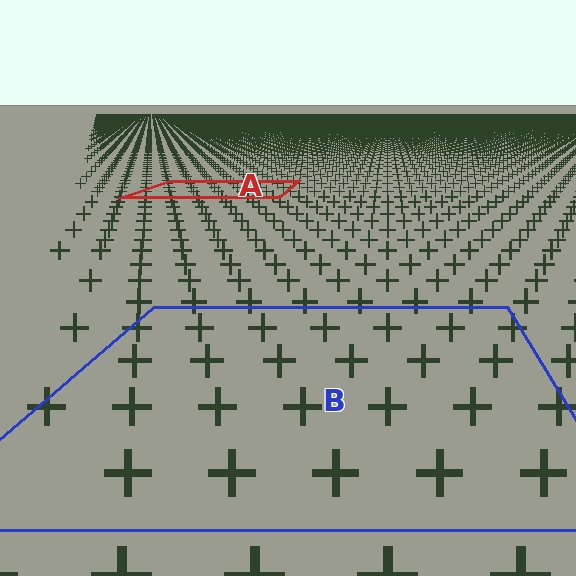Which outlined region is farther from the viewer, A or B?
Region A is farther from the viewer — the texture elements inside it appear smaller and more densely packed.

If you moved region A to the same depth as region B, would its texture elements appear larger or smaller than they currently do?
They would appear larger. At a closer depth, the same texture elements are projected at a bigger on-screen size.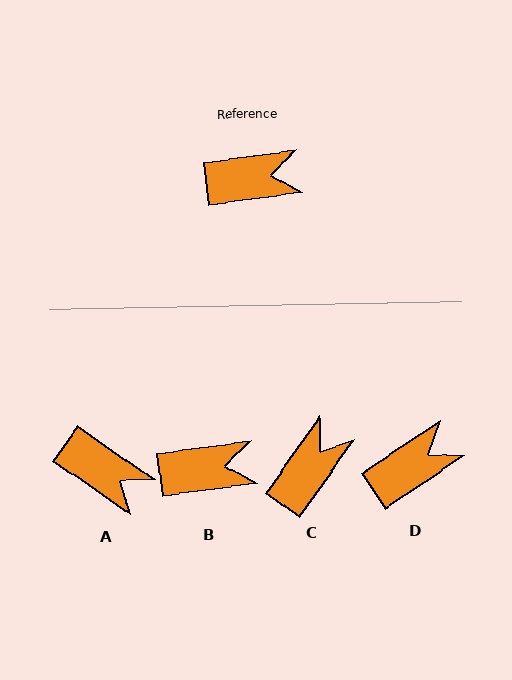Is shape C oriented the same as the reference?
No, it is off by about 47 degrees.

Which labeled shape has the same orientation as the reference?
B.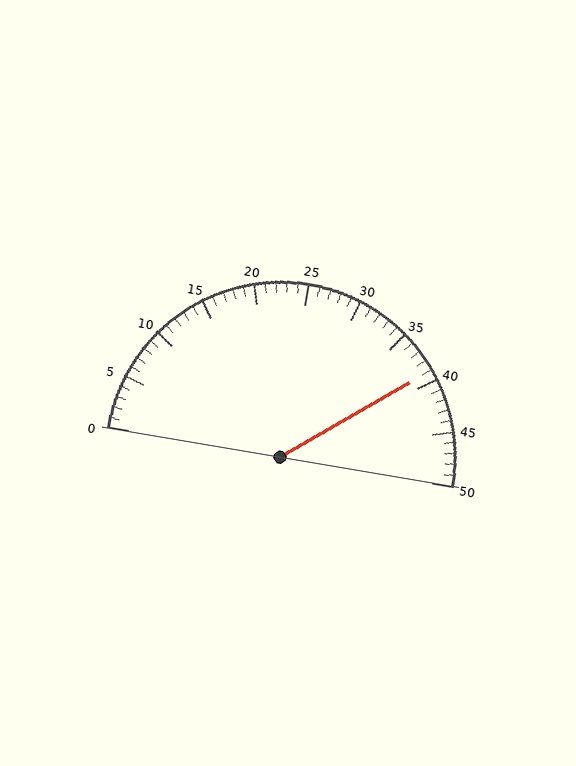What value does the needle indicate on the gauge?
The needle indicates approximately 39.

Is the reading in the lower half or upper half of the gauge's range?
The reading is in the upper half of the range (0 to 50).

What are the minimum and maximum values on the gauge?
The gauge ranges from 0 to 50.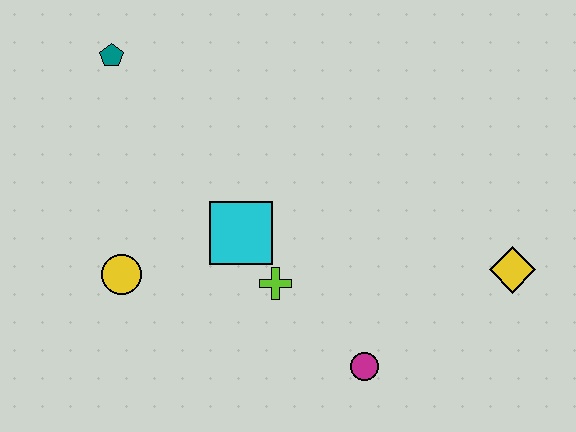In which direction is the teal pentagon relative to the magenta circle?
The teal pentagon is above the magenta circle.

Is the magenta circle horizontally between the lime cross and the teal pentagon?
No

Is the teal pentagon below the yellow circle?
No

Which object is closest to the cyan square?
The lime cross is closest to the cyan square.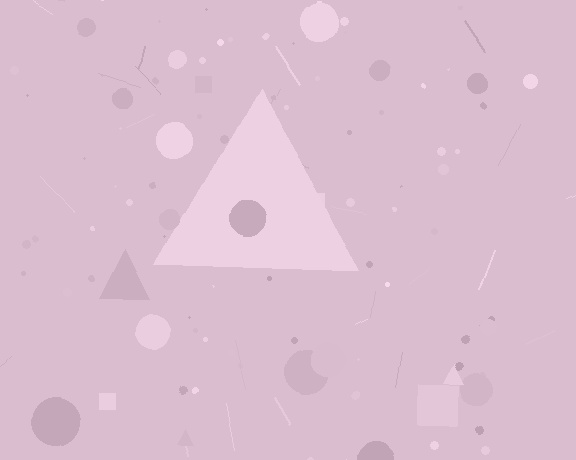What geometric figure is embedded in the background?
A triangle is embedded in the background.